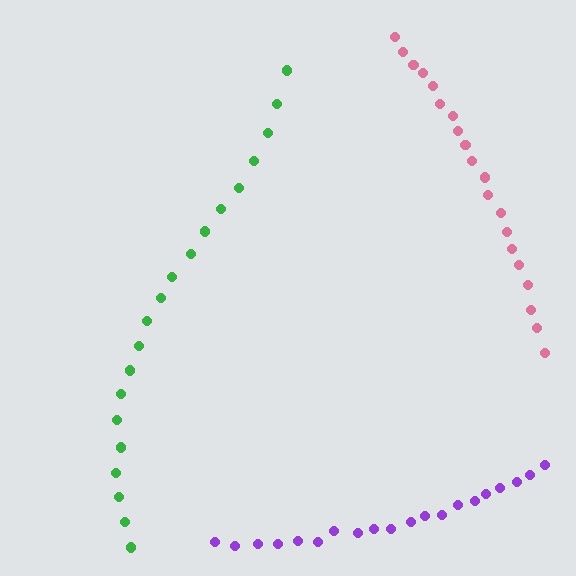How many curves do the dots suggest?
There are 3 distinct paths.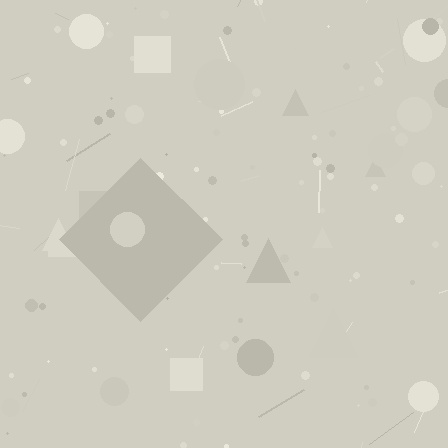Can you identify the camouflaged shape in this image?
The camouflaged shape is a diamond.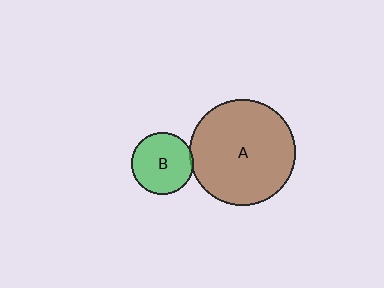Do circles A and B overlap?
Yes.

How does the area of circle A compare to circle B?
Approximately 2.9 times.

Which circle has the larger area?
Circle A (brown).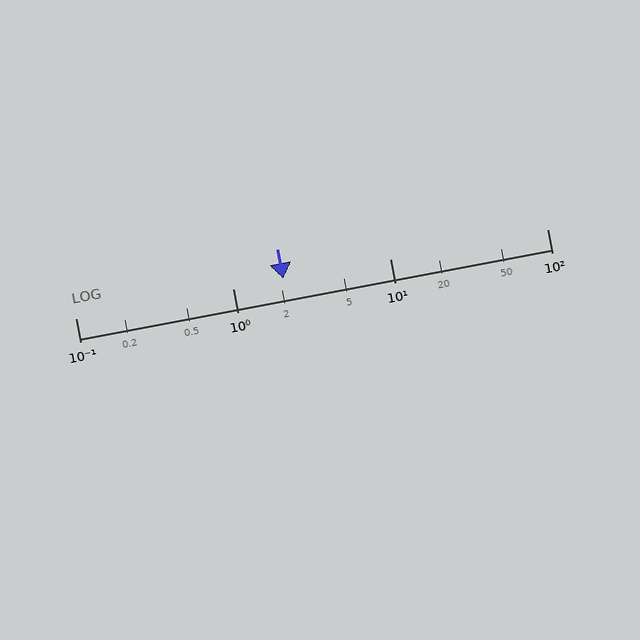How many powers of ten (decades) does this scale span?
The scale spans 3 decades, from 0.1 to 100.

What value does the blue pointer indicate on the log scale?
The pointer indicates approximately 2.1.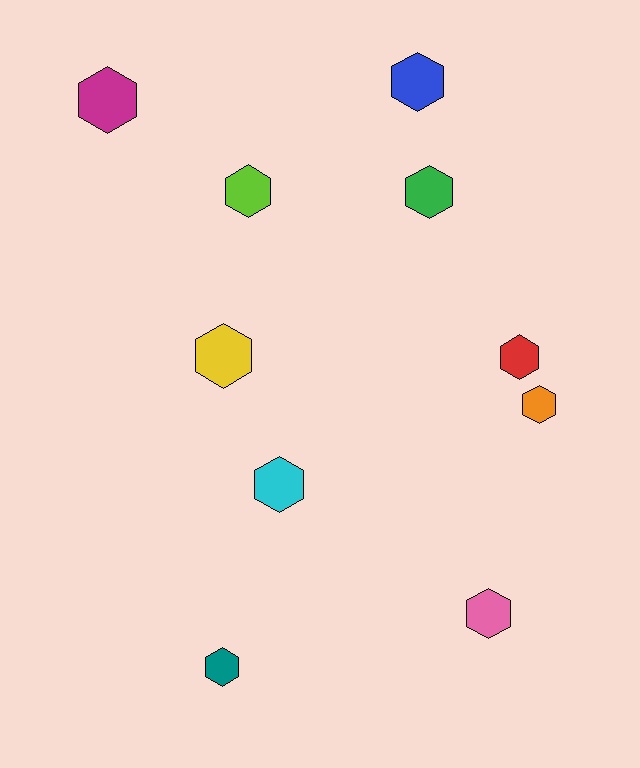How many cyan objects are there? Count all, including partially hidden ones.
There is 1 cyan object.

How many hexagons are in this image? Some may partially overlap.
There are 10 hexagons.